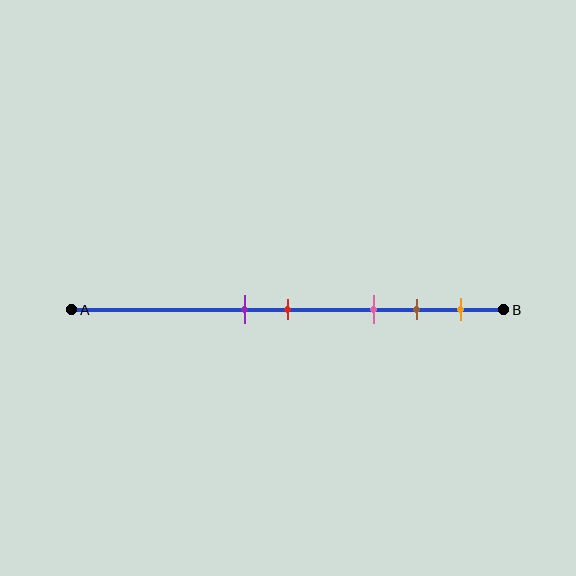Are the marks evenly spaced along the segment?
No, the marks are not evenly spaced.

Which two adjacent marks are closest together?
The purple and red marks are the closest adjacent pair.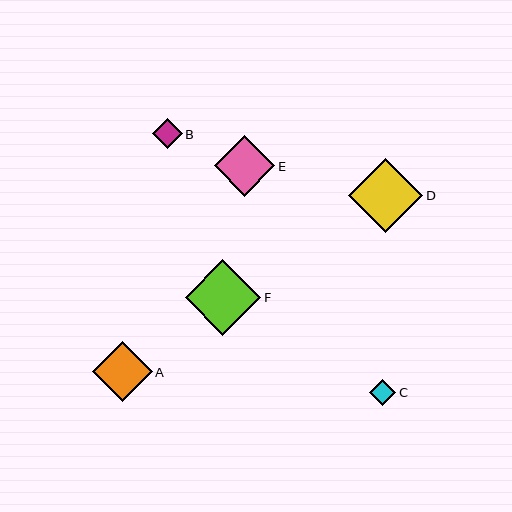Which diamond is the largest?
Diamond F is the largest with a size of approximately 76 pixels.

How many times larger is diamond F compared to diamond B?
Diamond F is approximately 2.6 times the size of diamond B.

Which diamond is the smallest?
Diamond C is the smallest with a size of approximately 26 pixels.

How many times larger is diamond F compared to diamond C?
Diamond F is approximately 2.9 times the size of diamond C.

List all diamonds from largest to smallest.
From largest to smallest: F, D, E, A, B, C.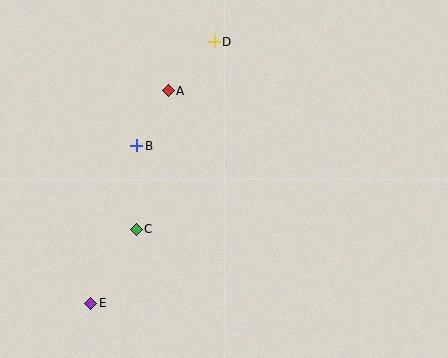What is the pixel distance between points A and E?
The distance between A and E is 227 pixels.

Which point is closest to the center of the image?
Point B at (137, 146) is closest to the center.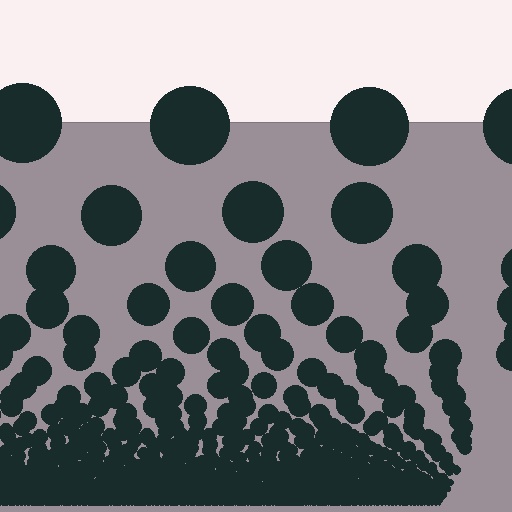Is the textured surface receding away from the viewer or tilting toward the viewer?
The surface appears to tilt toward the viewer. Texture elements get larger and sparser toward the top.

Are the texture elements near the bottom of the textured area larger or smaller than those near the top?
Smaller. The gradient is inverted — elements near the bottom are smaller and denser.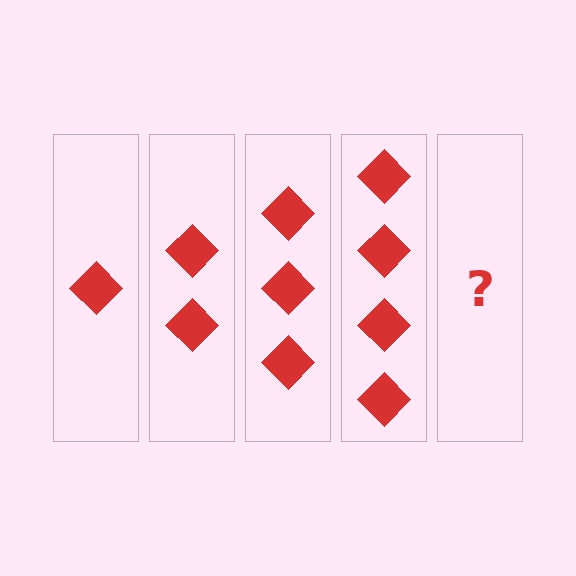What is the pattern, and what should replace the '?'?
The pattern is that each step adds one more diamond. The '?' should be 5 diamonds.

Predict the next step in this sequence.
The next step is 5 diamonds.